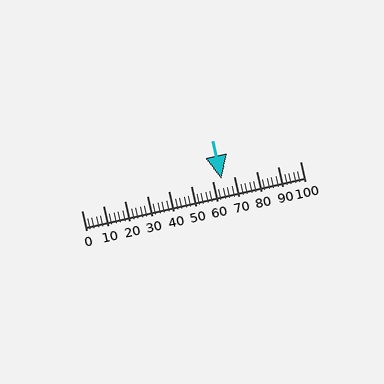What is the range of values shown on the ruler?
The ruler shows values from 0 to 100.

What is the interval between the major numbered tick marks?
The major tick marks are spaced 10 units apart.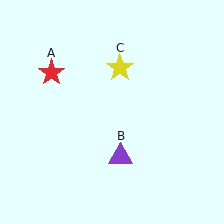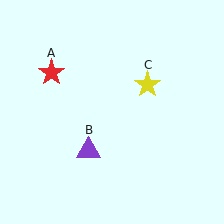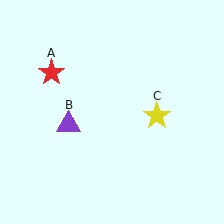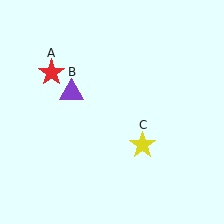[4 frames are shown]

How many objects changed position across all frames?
2 objects changed position: purple triangle (object B), yellow star (object C).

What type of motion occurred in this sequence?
The purple triangle (object B), yellow star (object C) rotated clockwise around the center of the scene.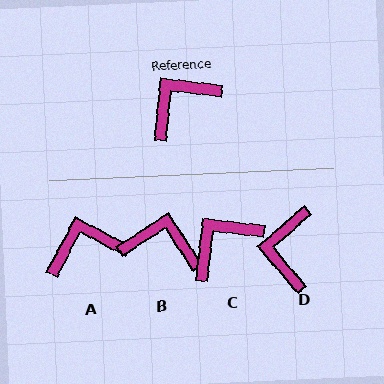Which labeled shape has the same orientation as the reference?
C.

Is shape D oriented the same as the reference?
No, it is off by about 47 degrees.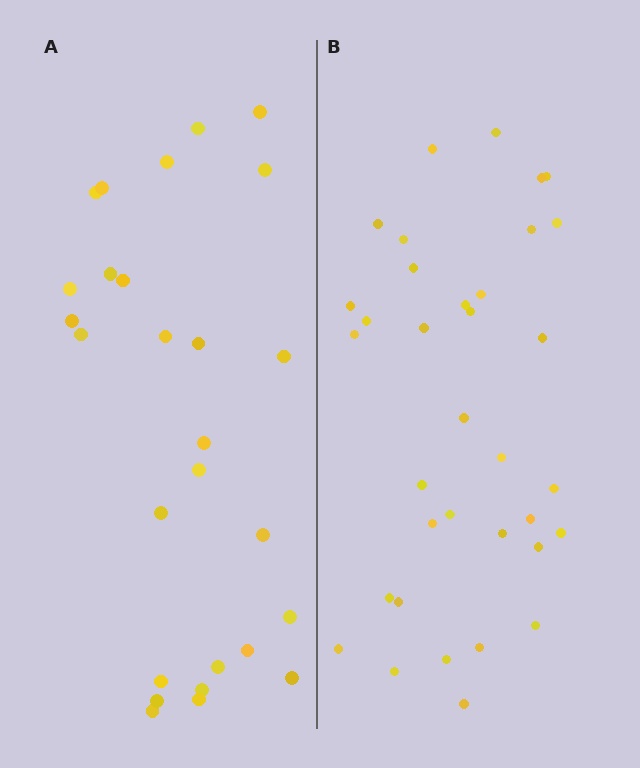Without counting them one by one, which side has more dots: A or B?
Region B (the right region) has more dots.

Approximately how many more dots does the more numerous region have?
Region B has roughly 8 or so more dots than region A.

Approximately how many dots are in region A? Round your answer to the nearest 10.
About 30 dots. (The exact count is 27, which rounds to 30.)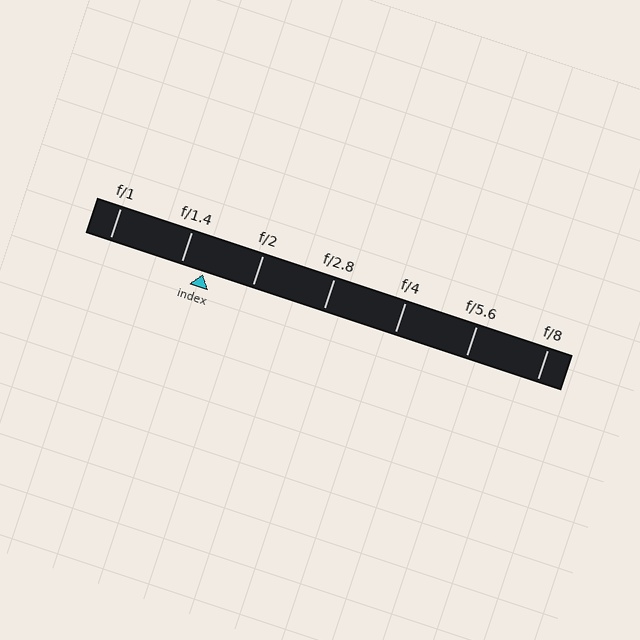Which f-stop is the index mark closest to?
The index mark is closest to f/1.4.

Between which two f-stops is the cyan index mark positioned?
The index mark is between f/1.4 and f/2.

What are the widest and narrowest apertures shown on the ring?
The widest aperture shown is f/1 and the narrowest is f/8.